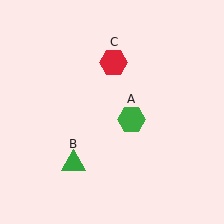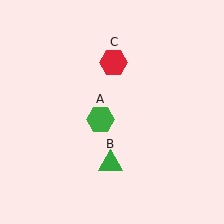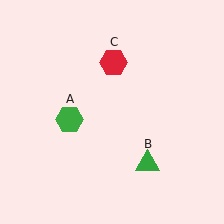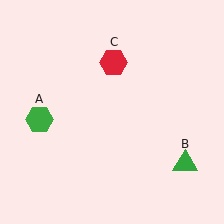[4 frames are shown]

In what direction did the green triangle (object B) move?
The green triangle (object B) moved right.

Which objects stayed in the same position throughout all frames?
Red hexagon (object C) remained stationary.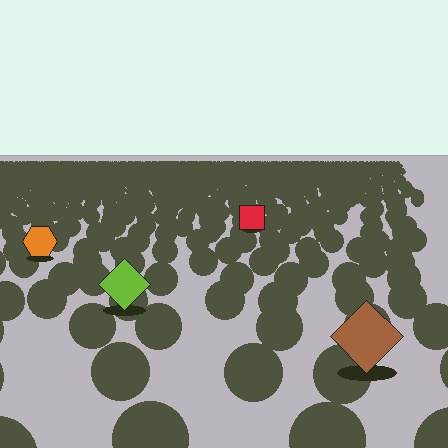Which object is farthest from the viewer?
The red square is farthest from the viewer. It appears smaller and the ground texture around it is denser.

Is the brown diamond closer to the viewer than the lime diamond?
Yes. The brown diamond is closer — you can tell from the texture gradient: the ground texture is coarser near it.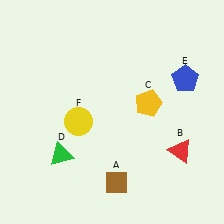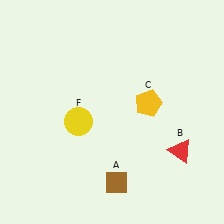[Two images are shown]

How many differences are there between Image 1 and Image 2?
There are 2 differences between the two images.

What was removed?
The blue pentagon (E), the green triangle (D) were removed in Image 2.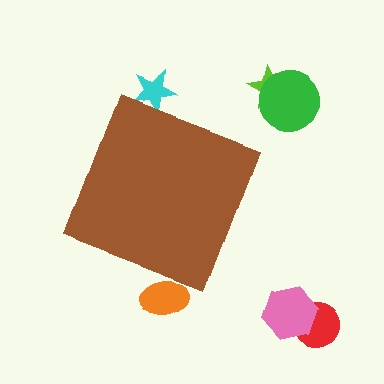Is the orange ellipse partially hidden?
Yes, the orange ellipse is partially hidden behind the brown diamond.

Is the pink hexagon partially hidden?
No, the pink hexagon is fully visible.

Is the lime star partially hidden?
No, the lime star is fully visible.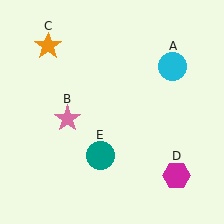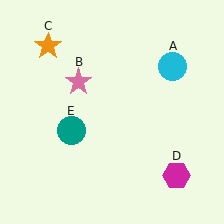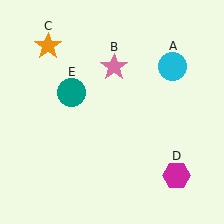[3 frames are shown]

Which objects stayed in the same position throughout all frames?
Cyan circle (object A) and orange star (object C) and magenta hexagon (object D) remained stationary.